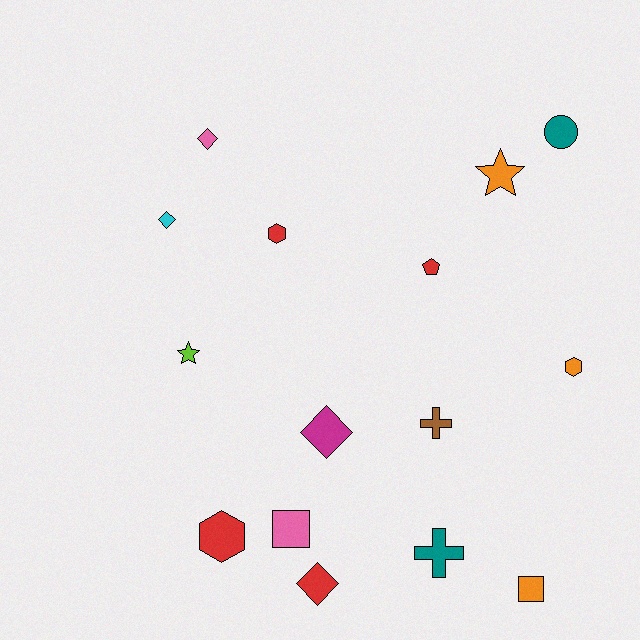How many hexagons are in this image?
There are 3 hexagons.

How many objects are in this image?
There are 15 objects.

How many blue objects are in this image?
There are no blue objects.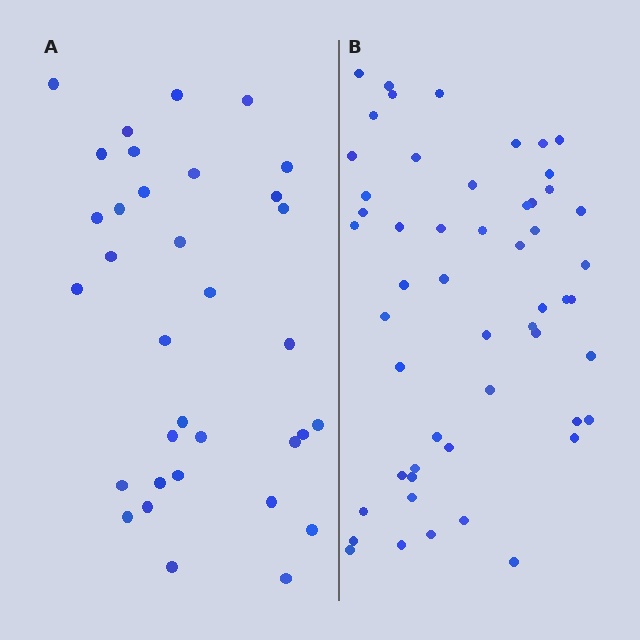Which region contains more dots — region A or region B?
Region B (the right region) has more dots.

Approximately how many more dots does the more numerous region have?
Region B has approximately 20 more dots than region A.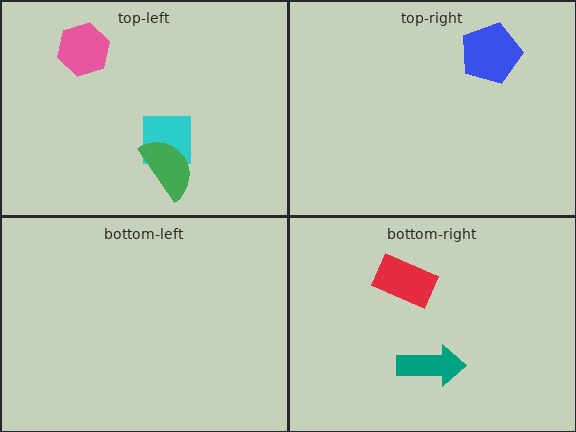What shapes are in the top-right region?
The blue pentagon.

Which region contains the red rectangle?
The bottom-right region.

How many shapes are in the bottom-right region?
2.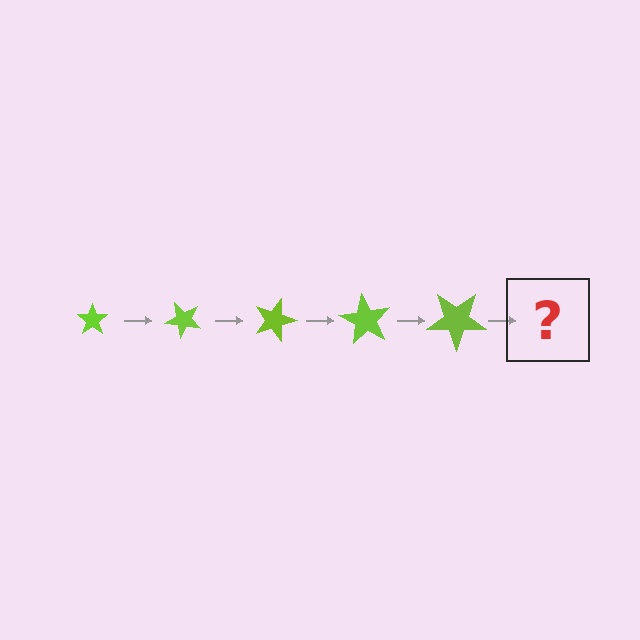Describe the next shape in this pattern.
It should be a star, larger than the previous one and rotated 225 degrees from the start.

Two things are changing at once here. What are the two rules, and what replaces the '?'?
The two rules are that the star grows larger each step and it rotates 45 degrees each step. The '?' should be a star, larger than the previous one and rotated 225 degrees from the start.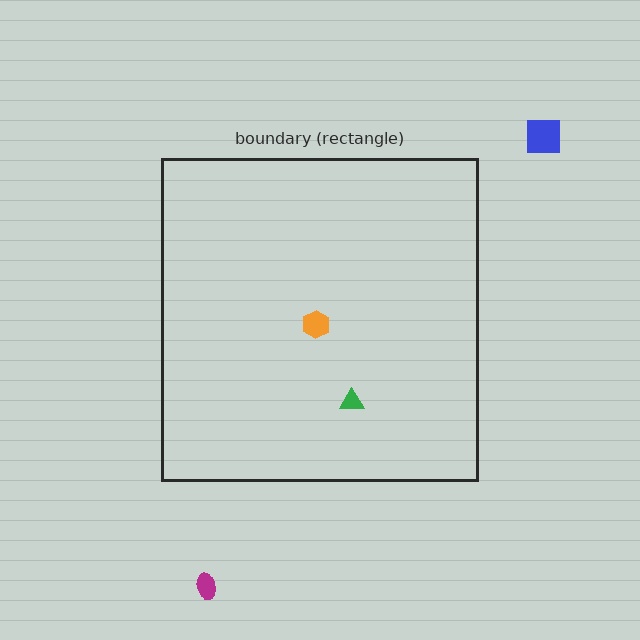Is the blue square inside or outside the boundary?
Outside.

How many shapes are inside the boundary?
2 inside, 2 outside.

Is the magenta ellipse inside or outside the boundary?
Outside.